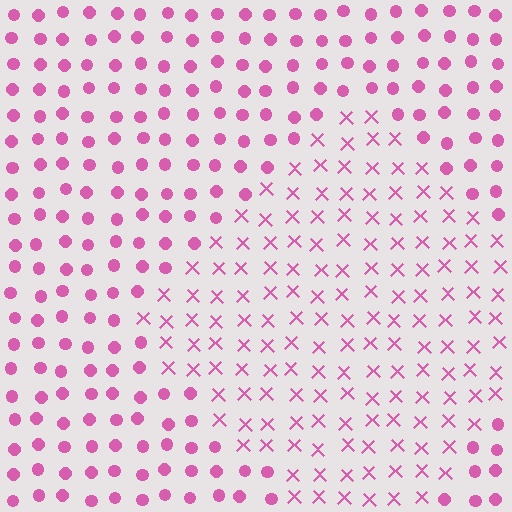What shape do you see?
I see a diamond.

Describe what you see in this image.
The image is filled with small pink elements arranged in a uniform grid. A diamond-shaped region contains X marks, while the surrounding area contains circles. The boundary is defined purely by the change in element shape.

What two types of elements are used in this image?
The image uses X marks inside the diamond region and circles outside it.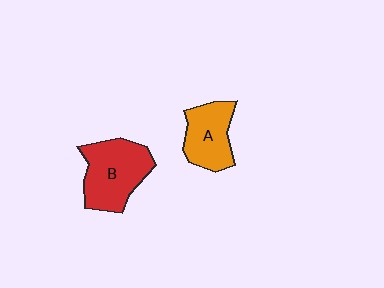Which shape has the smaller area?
Shape A (orange).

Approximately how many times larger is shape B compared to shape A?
Approximately 1.3 times.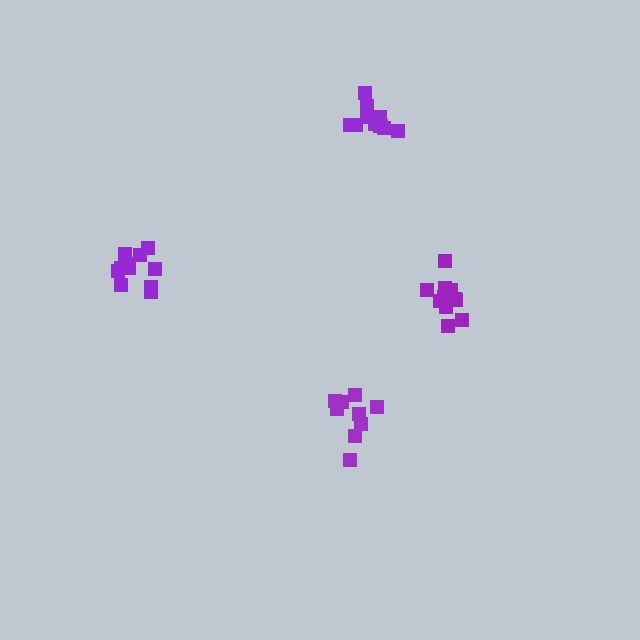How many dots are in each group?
Group 1: 13 dots, Group 2: 11 dots, Group 3: 9 dots, Group 4: 11 dots (44 total).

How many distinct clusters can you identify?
There are 4 distinct clusters.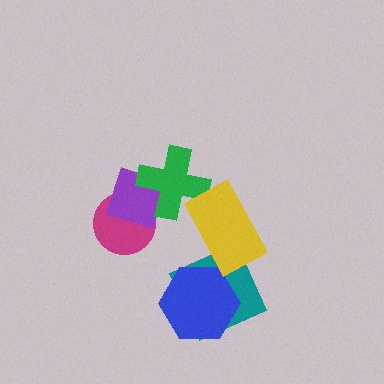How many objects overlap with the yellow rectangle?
2 objects overlap with the yellow rectangle.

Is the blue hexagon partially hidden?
No, no other shape covers it.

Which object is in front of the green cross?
The yellow rectangle is in front of the green cross.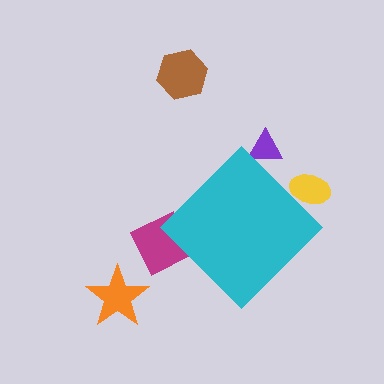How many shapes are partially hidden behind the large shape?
3 shapes are partially hidden.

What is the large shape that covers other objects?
A cyan diamond.